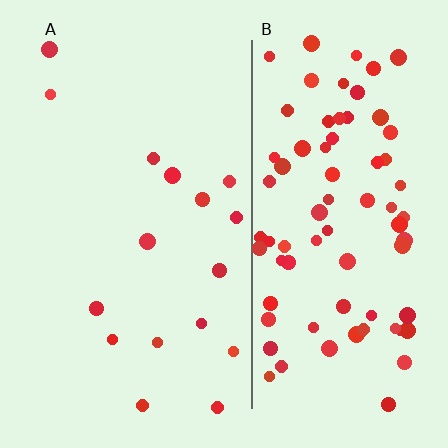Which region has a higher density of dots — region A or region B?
B (the right).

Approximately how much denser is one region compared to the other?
Approximately 4.9× — region B over region A.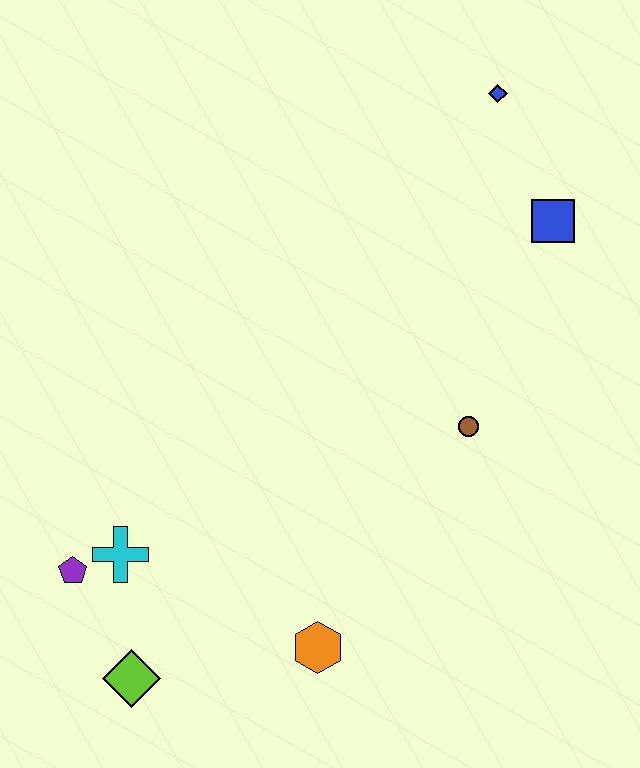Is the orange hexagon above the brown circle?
No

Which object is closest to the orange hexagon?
The lime diamond is closest to the orange hexagon.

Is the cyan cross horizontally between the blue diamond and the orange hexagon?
No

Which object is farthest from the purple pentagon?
The blue diamond is farthest from the purple pentagon.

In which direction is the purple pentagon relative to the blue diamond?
The purple pentagon is below the blue diamond.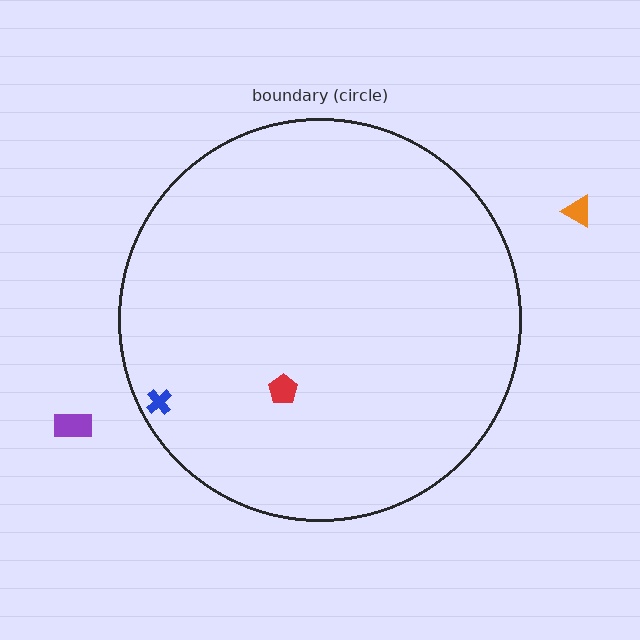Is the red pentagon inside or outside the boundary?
Inside.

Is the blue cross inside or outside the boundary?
Inside.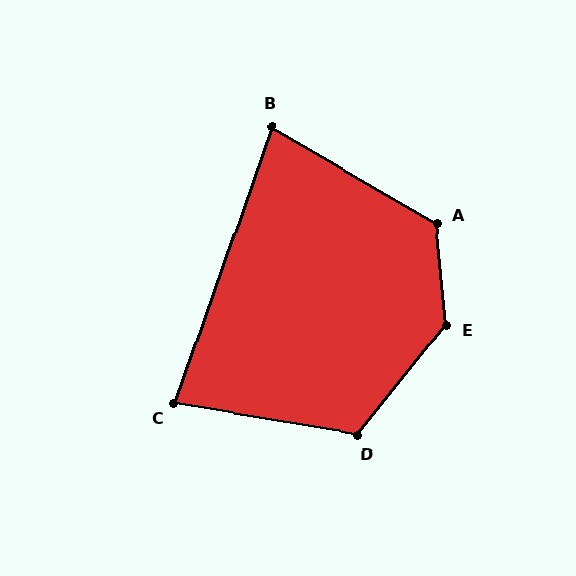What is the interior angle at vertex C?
Approximately 80 degrees (acute).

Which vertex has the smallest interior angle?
B, at approximately 79 degrees.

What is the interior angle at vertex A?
Approximately 125 degrees (obtuse).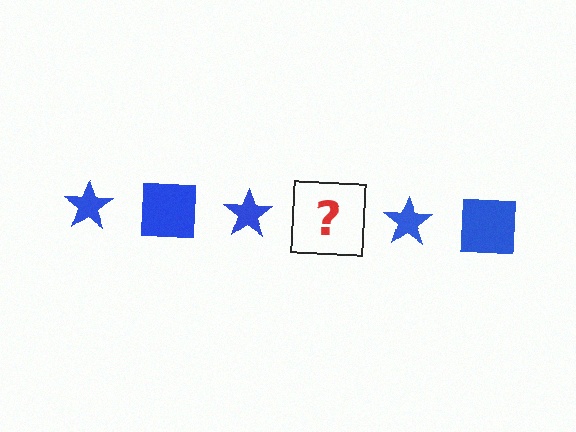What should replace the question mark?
The question mark should be replaced with a blue square.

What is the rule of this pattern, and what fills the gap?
The rule is that the pattern cycles through star, square shapes in blue. The gap should be filled with a blue square.